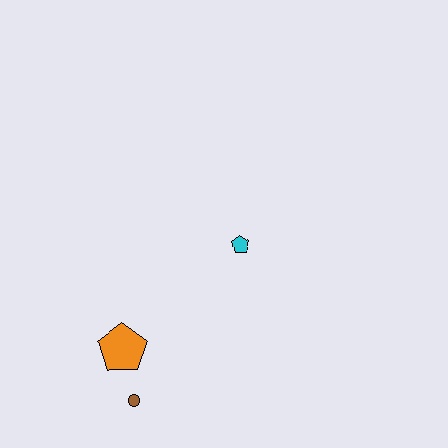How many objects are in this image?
There are 3 objects.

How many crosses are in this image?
There are no crosses.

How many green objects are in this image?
There are no green objects.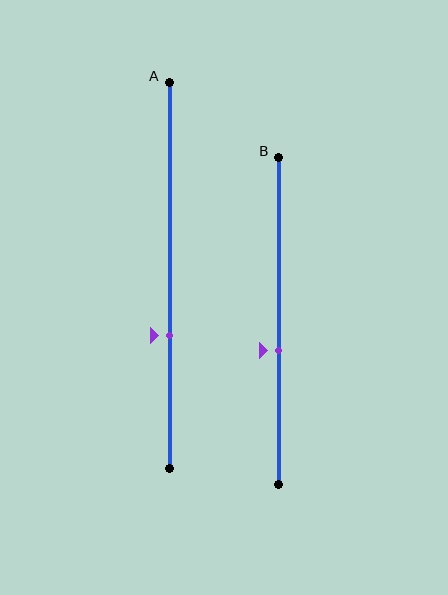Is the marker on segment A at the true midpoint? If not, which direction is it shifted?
No, the marker on segment A is shifted downward by about 16% of the segment length.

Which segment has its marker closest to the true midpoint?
Segment B has its marker closest to the true midpoint.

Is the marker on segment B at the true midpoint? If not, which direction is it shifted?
No, the marker on segment B is shifted downward by about 9% of the segment length.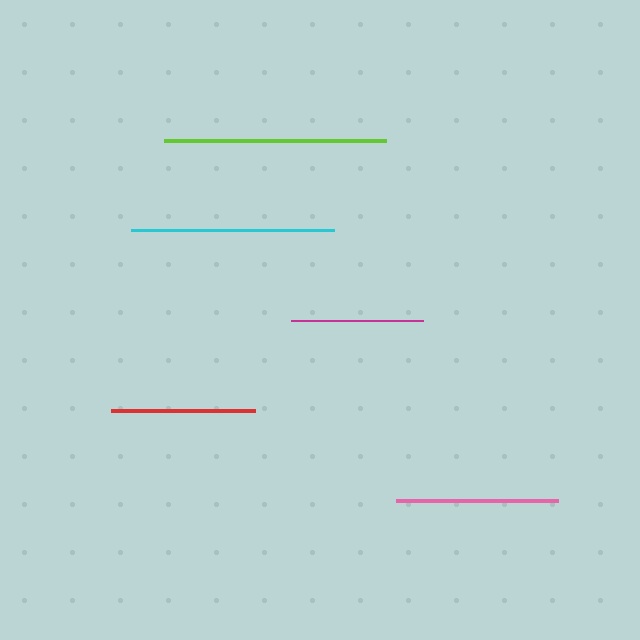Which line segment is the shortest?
The magenta line is the shortest at approximately 132 pixels.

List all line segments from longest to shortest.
From longest to shortest: lime, cyan, pink, red, magenta.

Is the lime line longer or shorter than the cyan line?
The lime line is longer than the cyan line.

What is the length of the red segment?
The red segment is approximately 144 pixels long.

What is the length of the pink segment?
The pink segment is approximately 161 pixels long.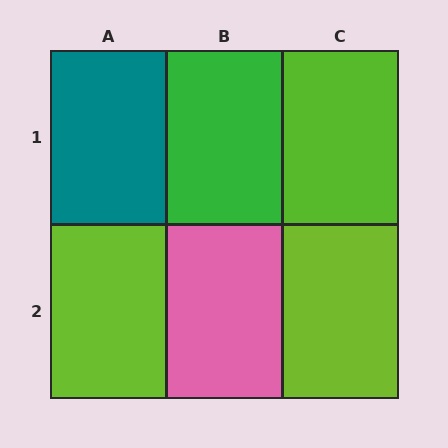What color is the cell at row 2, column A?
Lime.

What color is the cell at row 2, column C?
Lime.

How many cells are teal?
1 cell is teal.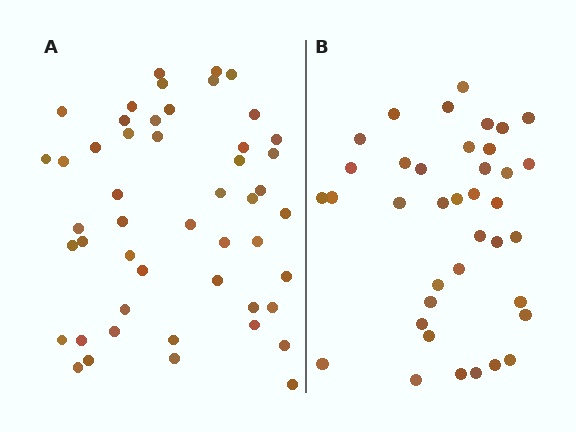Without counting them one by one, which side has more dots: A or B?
Region A (the left region) has more dots.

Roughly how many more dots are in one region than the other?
Region A has roughly 12 or so more dots than region B.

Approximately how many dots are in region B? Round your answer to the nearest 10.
About 40 dots. (The exact count is 38, which rounds to 40.)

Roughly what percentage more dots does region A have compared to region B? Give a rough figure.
About 30% more.